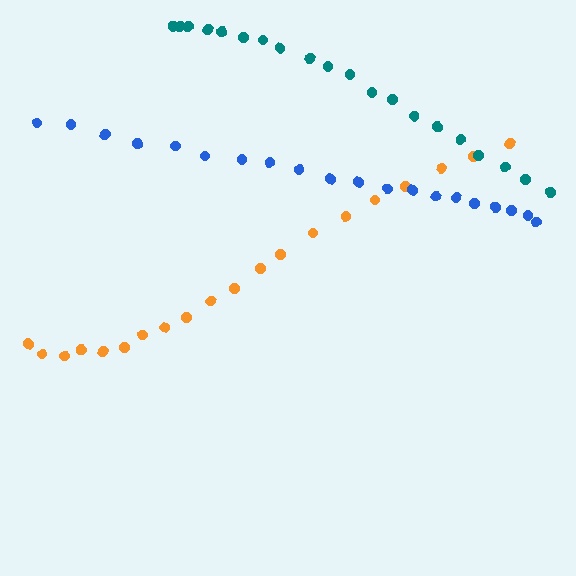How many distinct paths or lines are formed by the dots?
There are 3 distinct paths.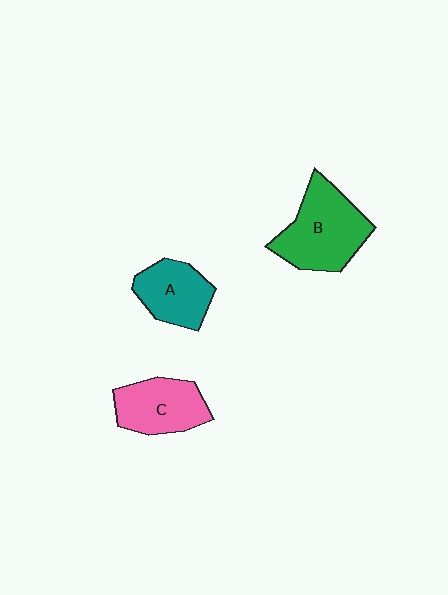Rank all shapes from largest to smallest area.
From largest to smallest: B (green), C (pink), A (teal).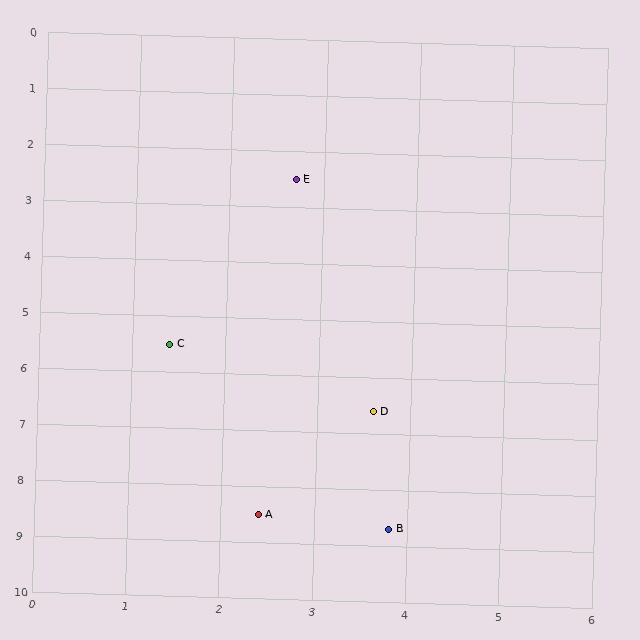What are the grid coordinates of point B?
Point B is at approximately (3.8, 8.7).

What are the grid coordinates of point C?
Point C is at approximately (1.4, 5.5).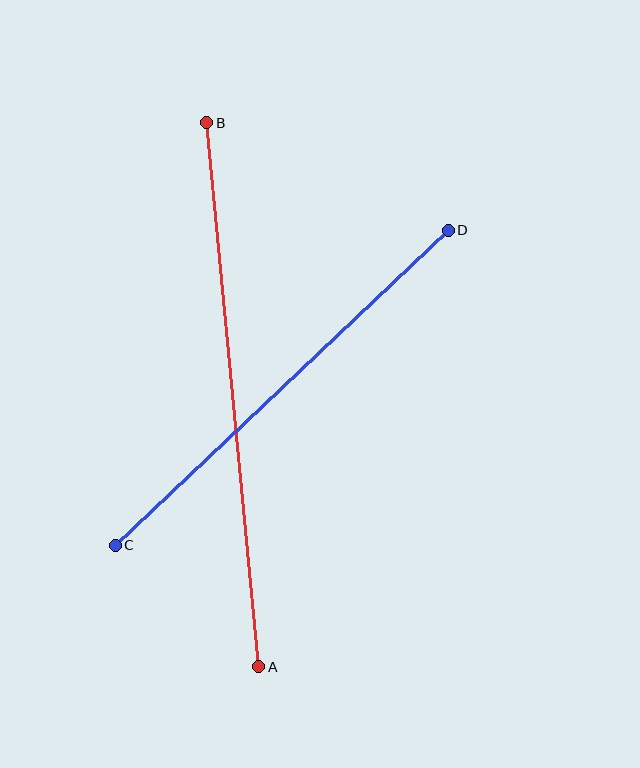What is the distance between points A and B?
The distance is approximately 546 pixels.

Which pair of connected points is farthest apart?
Points A and B are farthest apart.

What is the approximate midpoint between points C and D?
The midpoint is at approximately (282, 388) pixels.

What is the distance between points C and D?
The distance is approximately 458 pixels.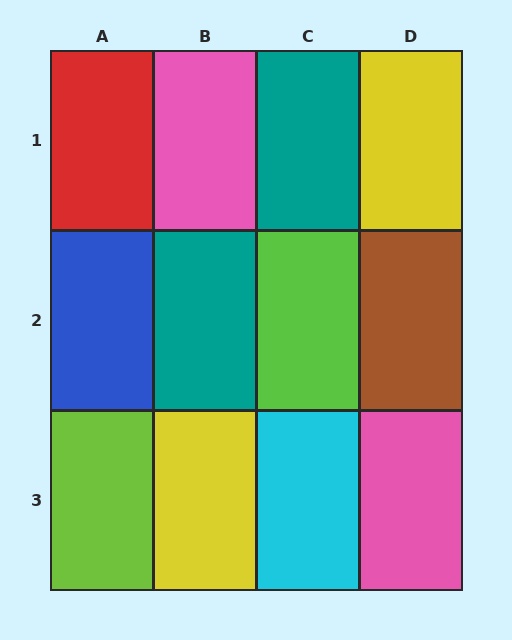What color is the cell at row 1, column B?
Pink.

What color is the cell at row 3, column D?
Pink.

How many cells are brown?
1 cell is brown.